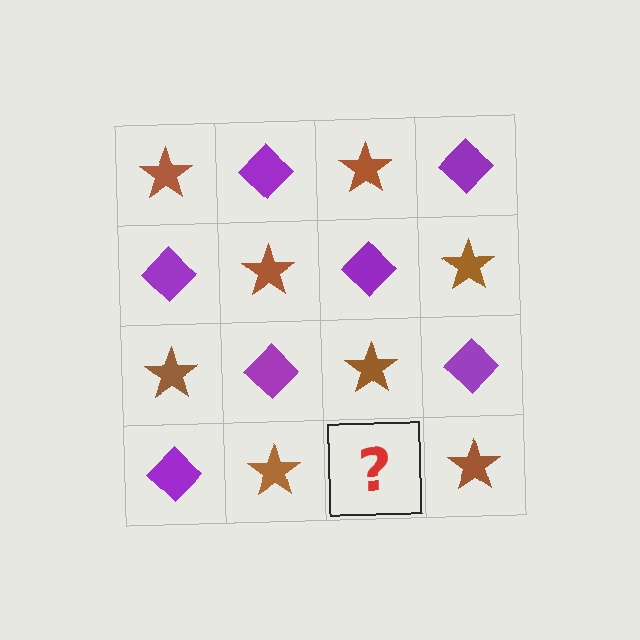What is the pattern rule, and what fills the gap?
The rule is that it alternates brown star and purple diamond in a checkerboard pattern. The gap should be filled with a purple diamond.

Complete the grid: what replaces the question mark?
The question mark should be replaced with a purple diamond.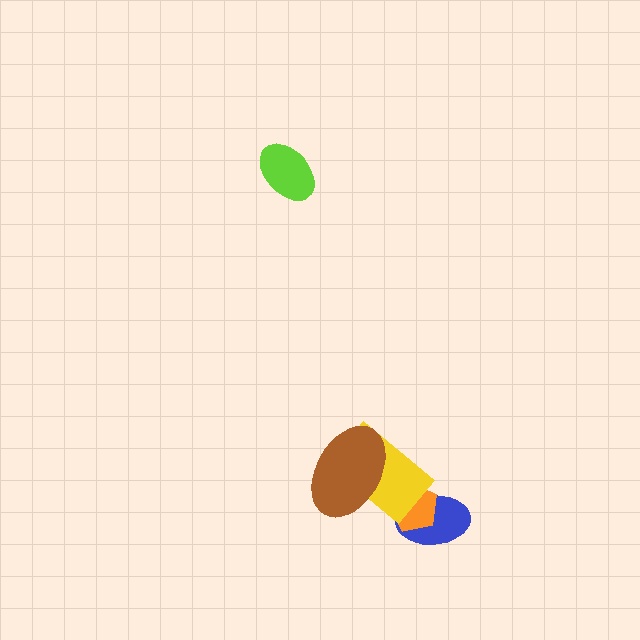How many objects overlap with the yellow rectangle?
3 objects overlap with the yellow rectangle.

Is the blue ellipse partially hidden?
Yes, it is partially covered by another shape.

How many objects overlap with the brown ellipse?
1 object overlaps with the brown ellipse.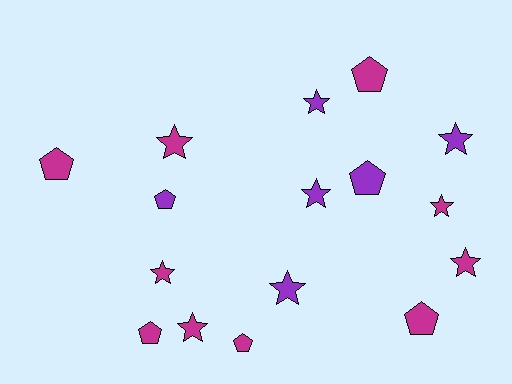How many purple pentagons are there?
There are 2 purple pentagons.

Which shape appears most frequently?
Star, with 9 objects.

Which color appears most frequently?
Magenta, with 10 objects.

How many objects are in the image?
There are 16 objects.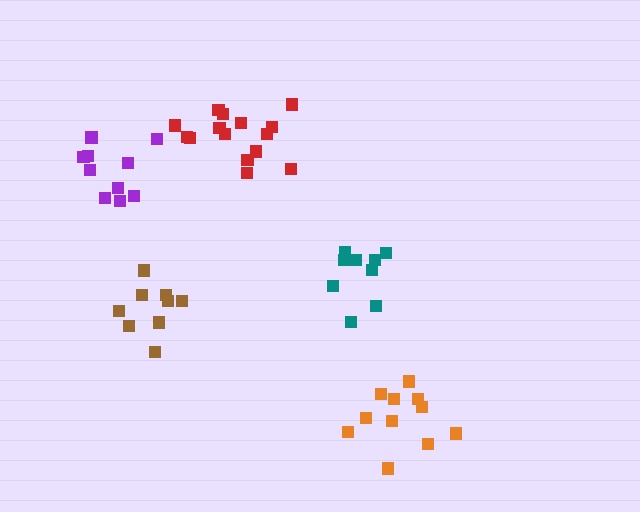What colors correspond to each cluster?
The clusters are colored: brown, teal, red, orange, purple.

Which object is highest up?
The red cluster is topmost.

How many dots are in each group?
Group 1: 9 dots, Group 2: 9 dots, Group 3: 15 dots, Group 4: 11 dots, Group 5: 10 dots (54 total).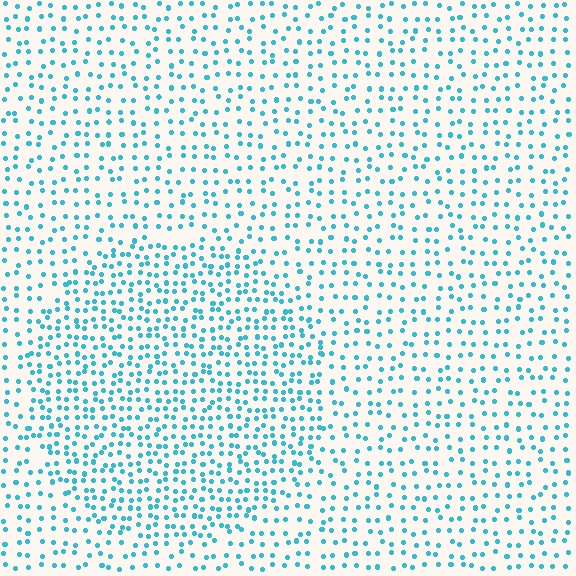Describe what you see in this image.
The image contains small cyan elements arranged at two different densities. A circle-shaped region is visible where the elements are more densely packed than the surrounding area.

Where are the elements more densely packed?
The elements are more densely packed inside the circle boundary.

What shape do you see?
I see a circle.